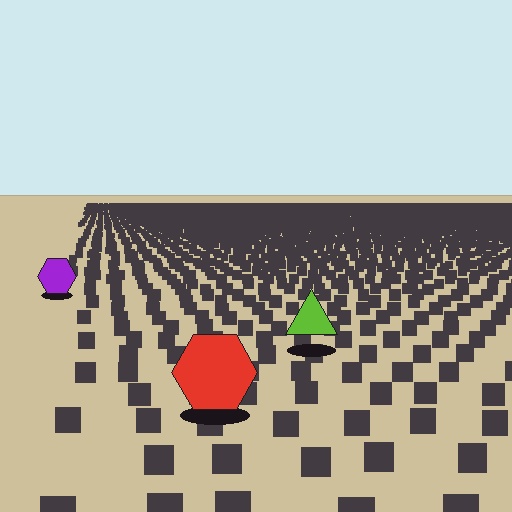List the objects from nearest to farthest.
From nearest to farthest: the red hexagon, the lime triangle, the purple hexagon.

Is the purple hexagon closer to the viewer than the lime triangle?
No. The lime triangle is closer — you can tell from the texture gradient: the ground texture is coarser near it.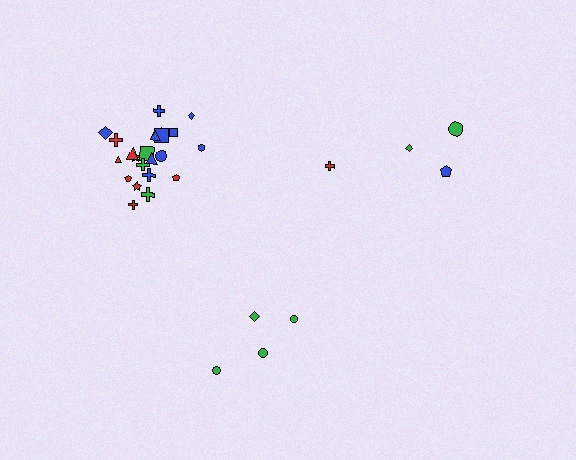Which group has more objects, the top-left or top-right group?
The top-left group.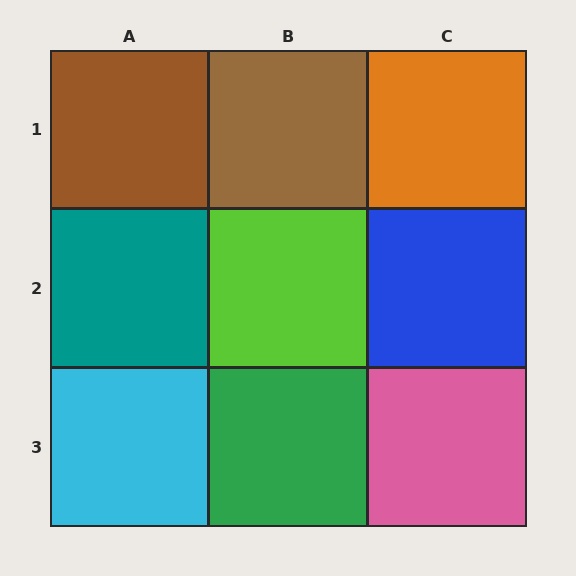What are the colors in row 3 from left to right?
Cyan, green, pink.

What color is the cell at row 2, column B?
Lime.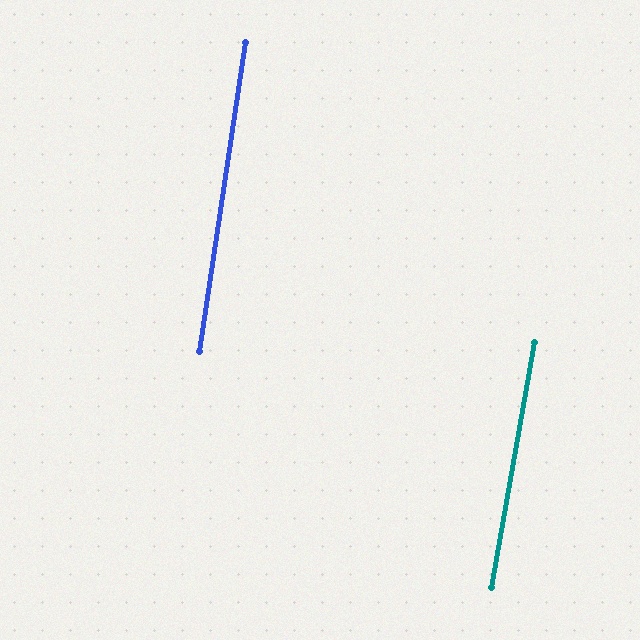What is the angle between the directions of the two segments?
Approximately 1 degree.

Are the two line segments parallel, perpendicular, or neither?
Parallel — their directions differ by only 1.3°.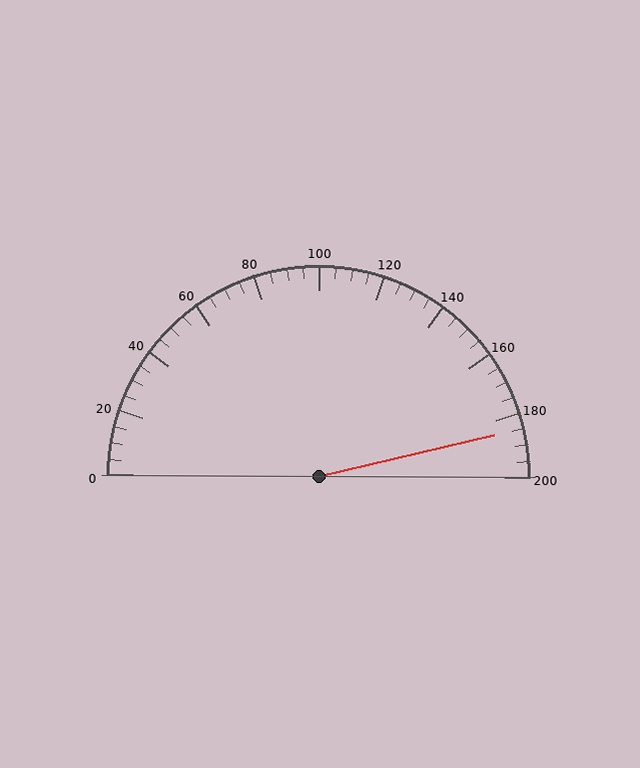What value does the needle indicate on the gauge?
The needle indicates approximately 185.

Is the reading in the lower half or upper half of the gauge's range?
The reading is in the upper half of the range (0 to 200).